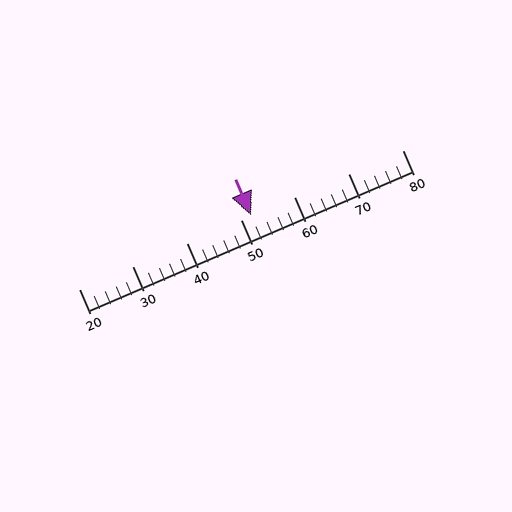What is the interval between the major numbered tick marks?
The major tick marks are spaced 10 units apart.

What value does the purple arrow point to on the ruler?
The purple arrow points to approximately 52.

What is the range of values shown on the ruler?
The ruler shows values from 20 to 80.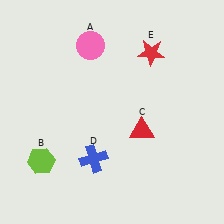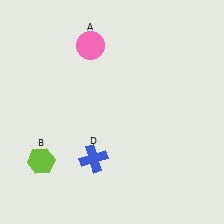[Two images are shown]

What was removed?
The red star (E), the red triangle (C) were removed in Image 2.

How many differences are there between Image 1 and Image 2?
There are 2 differences between the two images.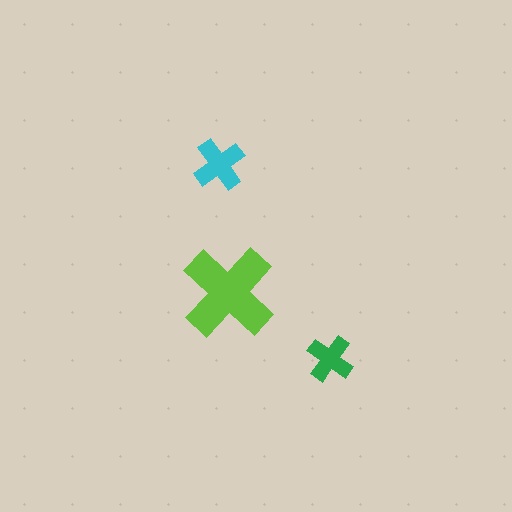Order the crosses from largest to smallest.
the lime one, the cyan one, the green one.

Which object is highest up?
The cyan cross is topmost.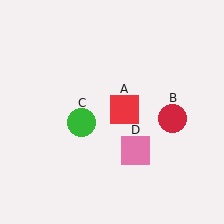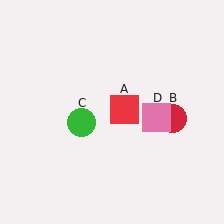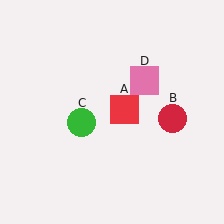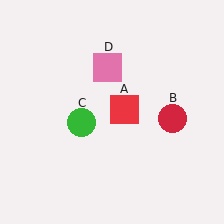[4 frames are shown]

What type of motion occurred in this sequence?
The pink square (object D) rotated counterclockwise around the center of the scene.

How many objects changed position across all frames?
1 object changed position: pink square (object D).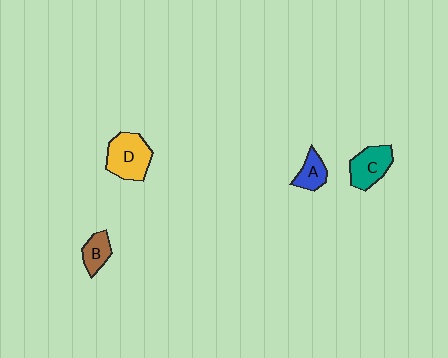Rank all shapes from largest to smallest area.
From largest to smallest: D (yellow), C (teal), A (blue), B (brown).